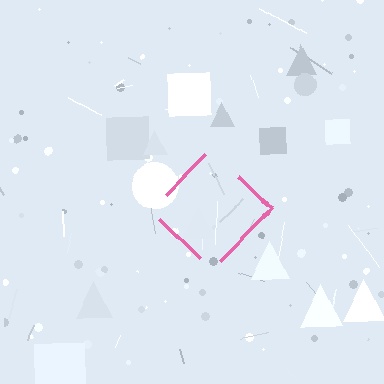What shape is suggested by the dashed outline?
The dashed outline suggests a diamond.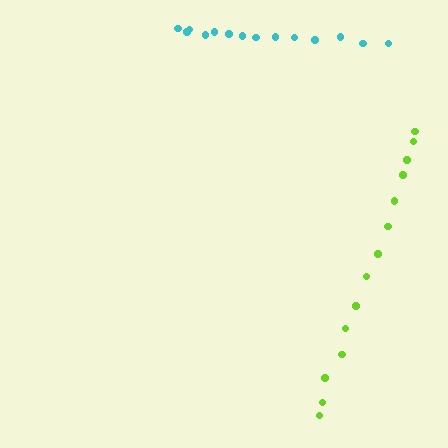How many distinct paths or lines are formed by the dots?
There are 2 distinct paths.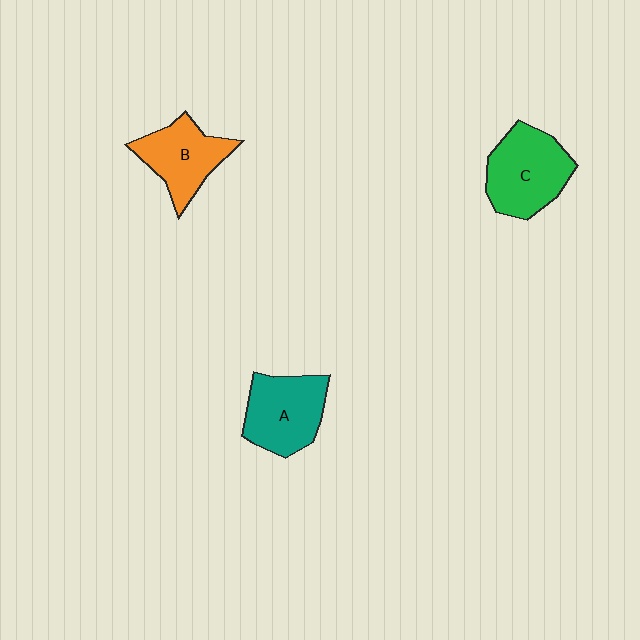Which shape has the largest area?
Shape C (green).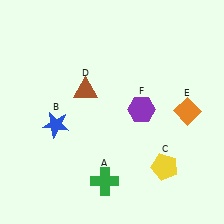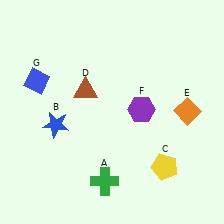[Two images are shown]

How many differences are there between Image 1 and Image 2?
There is 1 difference between the two images.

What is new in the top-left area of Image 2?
A blue diamond (G) was added in the top-left area of Image 2.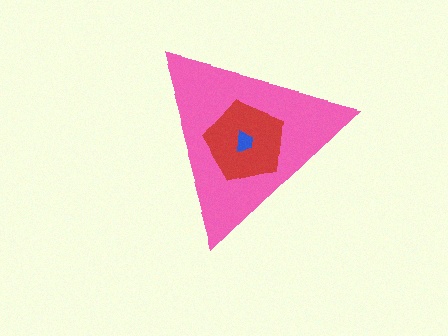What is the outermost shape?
The pink triangle.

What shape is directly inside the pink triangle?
The red pentagon.